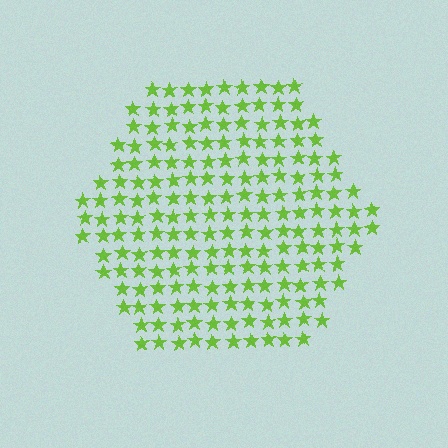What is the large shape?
The large shape is a hexagon.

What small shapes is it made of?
It is made of small stars.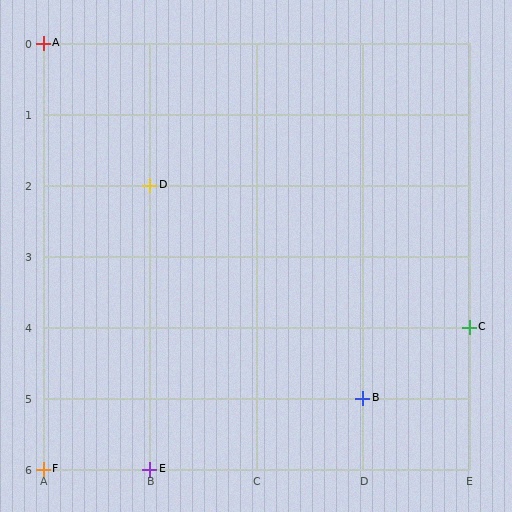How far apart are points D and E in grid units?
Points D and E are 4 rows apart.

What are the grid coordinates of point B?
Point B is at grid coordinates (D, 5).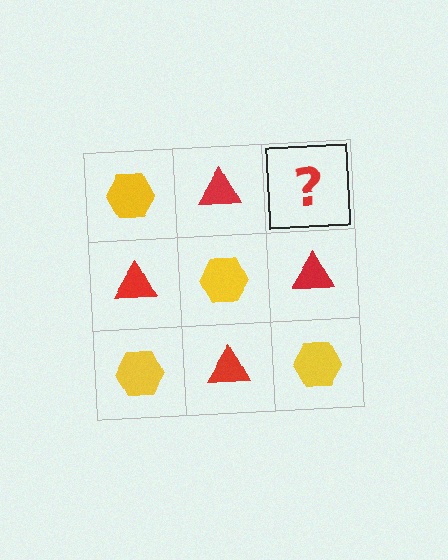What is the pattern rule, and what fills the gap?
The rule is that it alternates yellow hexagon and red triangle in a checkerboard pattern. The gap should be filled with a yellow hexagon.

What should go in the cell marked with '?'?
The missing cell should contain a yellow hexagon.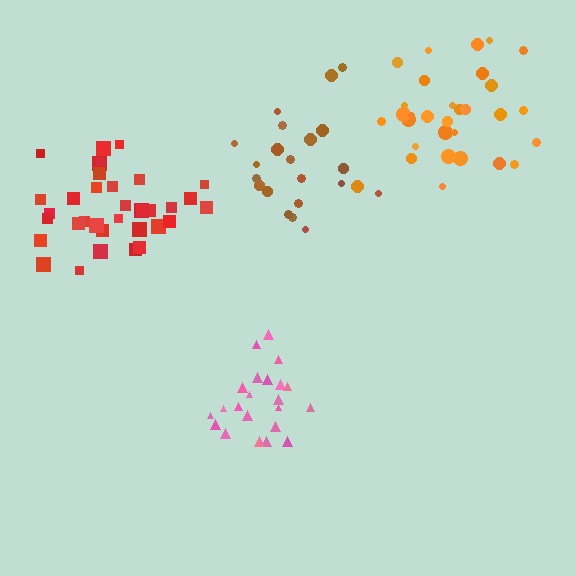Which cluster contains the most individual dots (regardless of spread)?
Red (35).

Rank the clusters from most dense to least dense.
pink, red, orange, brown.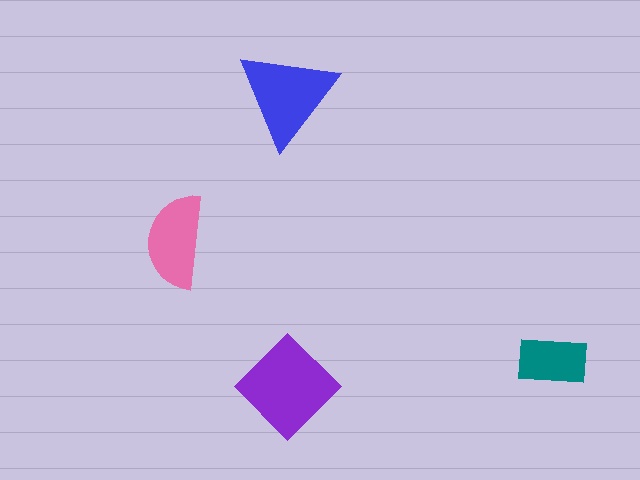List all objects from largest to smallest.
The purple diamond, the blue triangle, the pink semicircle, the teal rectangle.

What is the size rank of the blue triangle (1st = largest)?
2nd.